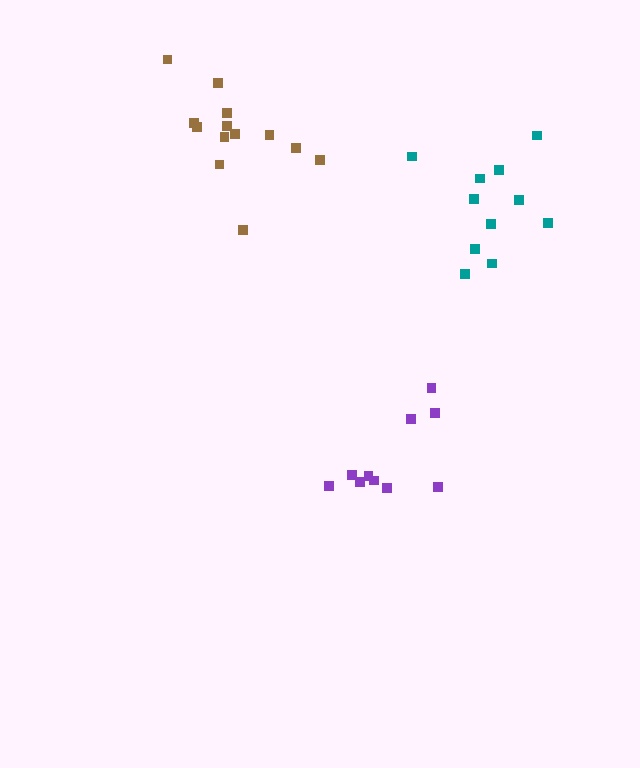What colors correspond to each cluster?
The clusters are colored: purple, brown, teal.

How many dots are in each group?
Group 1: 10 dots, Group 2: 13 dots, Group 3: 11 dots (34 total).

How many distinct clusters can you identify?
There are 3 distinct clusters.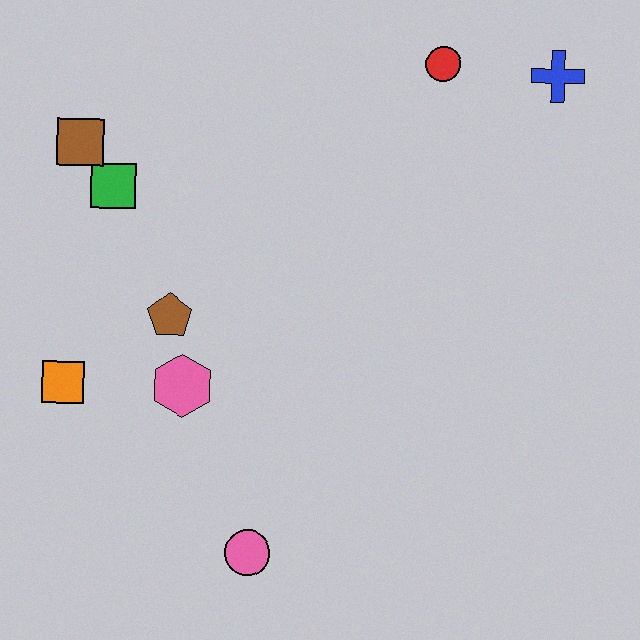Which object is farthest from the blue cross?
The orange square is farthest from the blue cross.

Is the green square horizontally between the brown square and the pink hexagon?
Yes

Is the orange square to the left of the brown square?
Yes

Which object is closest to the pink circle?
The pink hexagon is closest to the pink circle.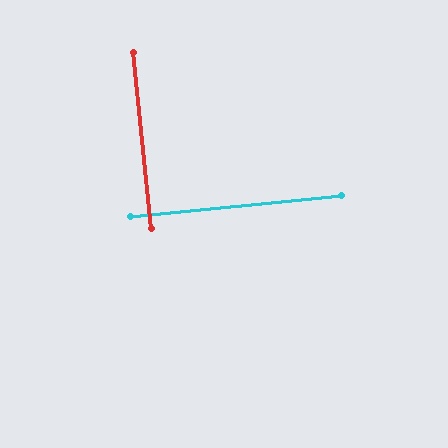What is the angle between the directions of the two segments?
Approximately 90 degrees.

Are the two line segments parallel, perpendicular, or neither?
Perpendicular — they meet at approximately 90°.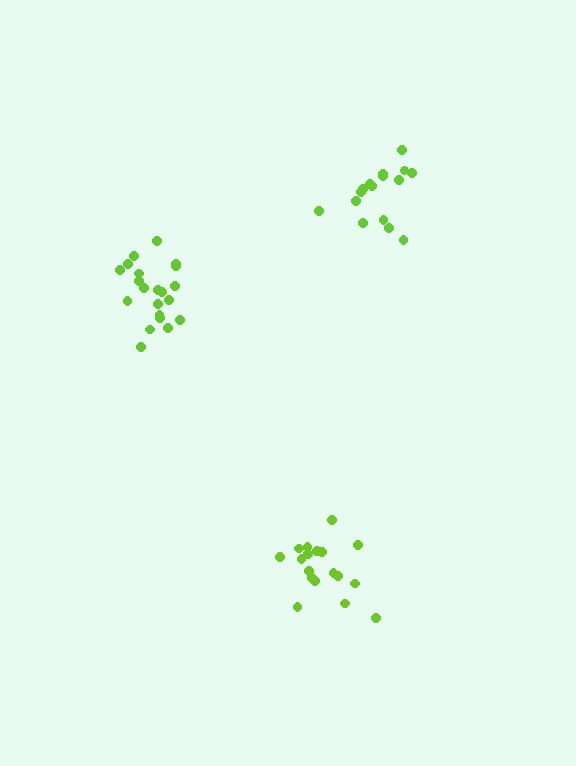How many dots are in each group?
Group 1: 18 dots, Group 2: 16 dots, Group 3: 21 dots (55 total).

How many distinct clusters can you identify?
There are 3 distinct clusters.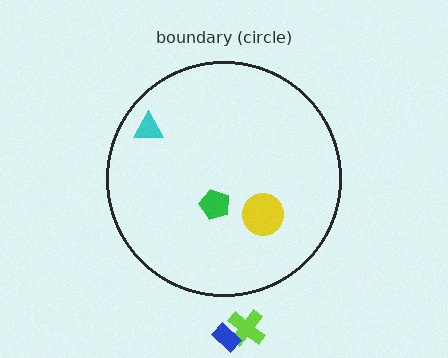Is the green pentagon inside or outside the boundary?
Inside.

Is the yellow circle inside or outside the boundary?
Inside.